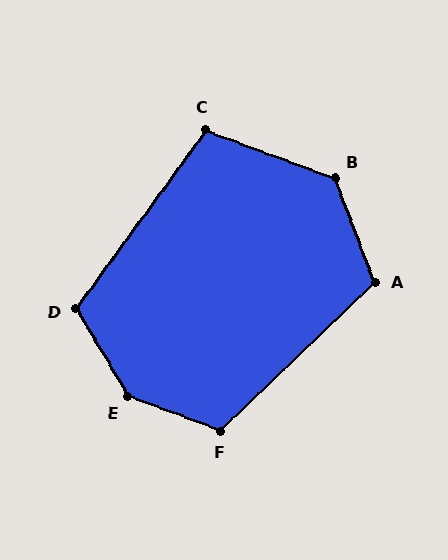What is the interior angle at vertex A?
Approximately 113 degrees (obtuse).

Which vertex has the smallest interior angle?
C, at approximately 106 degrees.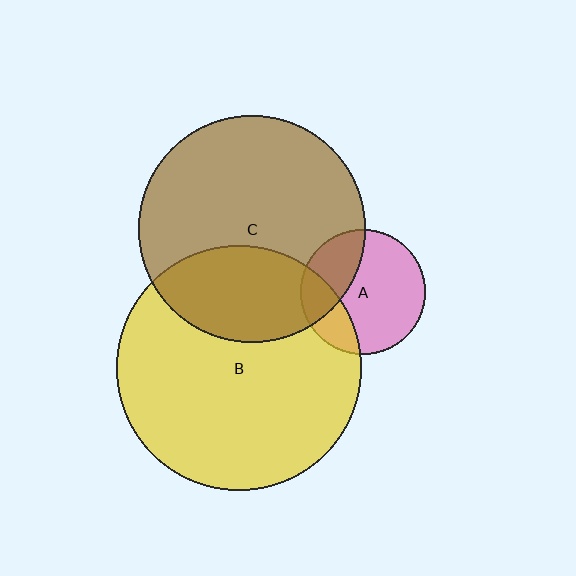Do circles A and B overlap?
Yes.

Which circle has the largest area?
Circle B (yellow).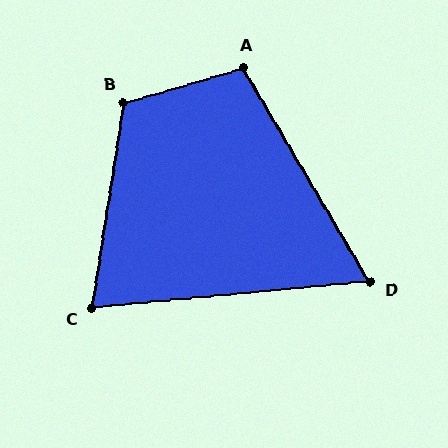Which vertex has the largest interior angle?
B, at approximately 115 degrees.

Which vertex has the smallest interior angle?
D, at approximately 65 degrees.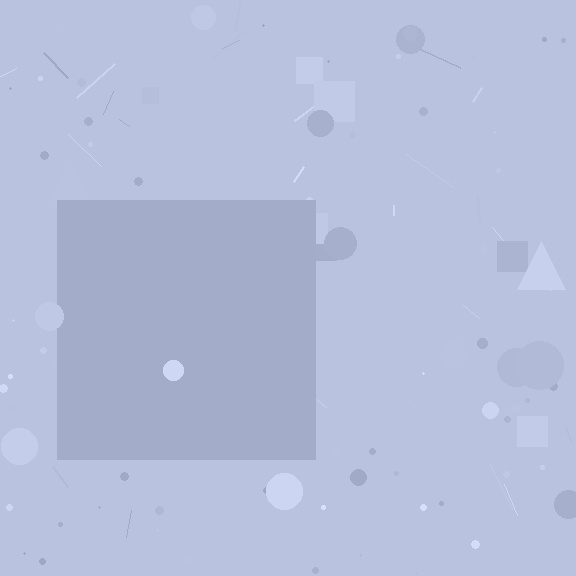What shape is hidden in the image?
A square is hidden in the image.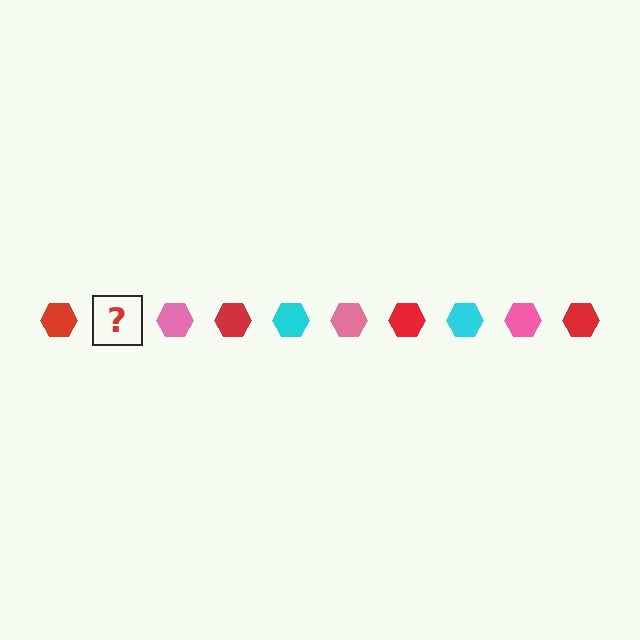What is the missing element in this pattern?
The missing element is a cyan hexagon.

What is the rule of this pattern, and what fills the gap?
The rule is that the pattern cycles through red, cyan, pink hexagons. The gap should be filled with a cyan hexagon.